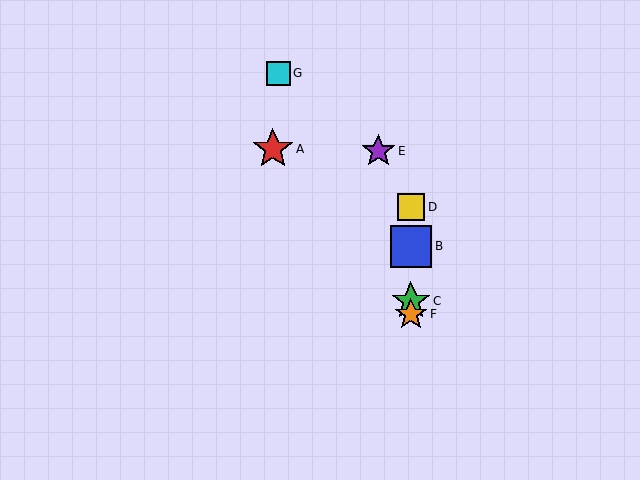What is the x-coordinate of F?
Object F is at x≈411.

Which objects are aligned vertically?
Objects B, C, D, F are aligned vertically.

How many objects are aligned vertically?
4 objects (B, C, D, F) are aligned vertically.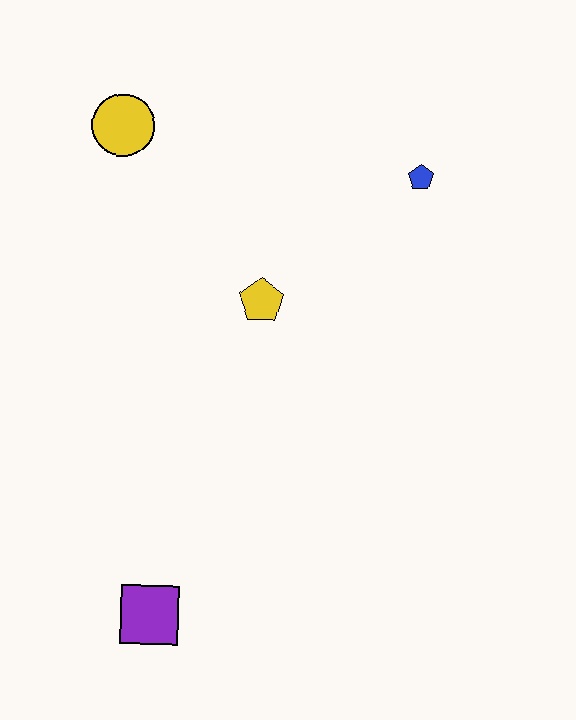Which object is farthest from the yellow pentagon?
The purple square is farthest from the yellow pentagon.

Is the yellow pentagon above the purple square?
Yes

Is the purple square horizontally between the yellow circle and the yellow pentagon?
Yes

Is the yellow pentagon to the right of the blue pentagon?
No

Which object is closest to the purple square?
The yellow pentagon is closest to the purple square.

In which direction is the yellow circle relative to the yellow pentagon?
The yellow circle is above the yellow pentagon.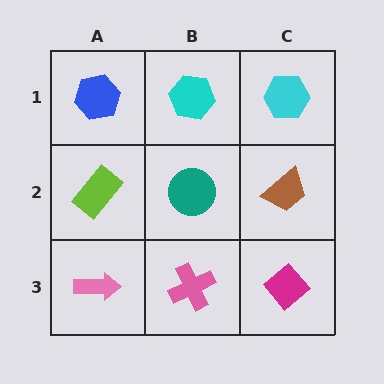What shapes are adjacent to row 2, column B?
A cyan hexagon (row 1, column B), a pink cross (row 3, column B), a lime rectangle (row 2, column A), a brown trapezoid (row 2, column C).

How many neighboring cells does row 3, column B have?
3.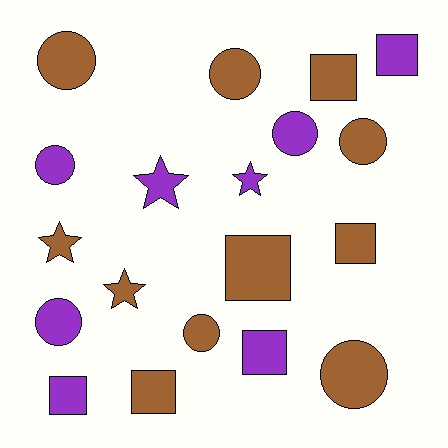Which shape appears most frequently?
Circle, with 8 objects.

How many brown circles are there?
There are 5 brown circles.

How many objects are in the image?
There are 19 objects.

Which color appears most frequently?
Brown, with 11 objects.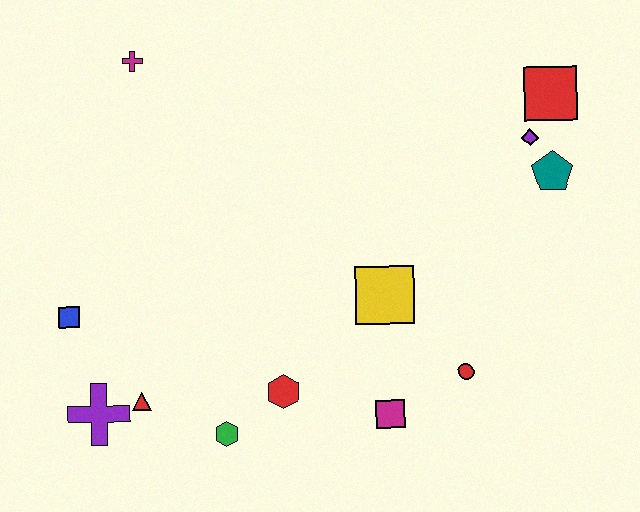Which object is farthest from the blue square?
The red square is farthest from the blue square.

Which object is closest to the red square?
The purple diamond is closest to the red square.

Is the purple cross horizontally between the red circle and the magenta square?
No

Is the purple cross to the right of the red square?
No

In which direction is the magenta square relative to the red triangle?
The magenta square is to the right of the red triangle.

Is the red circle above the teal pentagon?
No